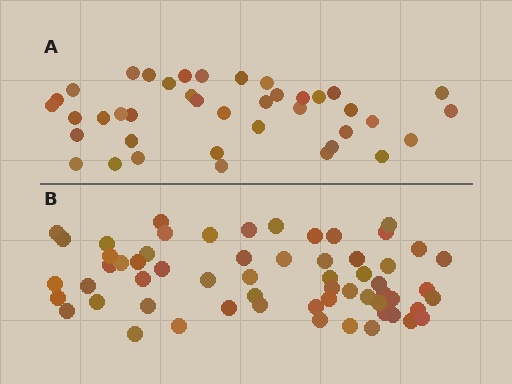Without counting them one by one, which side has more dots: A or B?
Region B (the bottom region) has more dots.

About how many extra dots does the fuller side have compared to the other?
Region B has approximately 20 more dots than region A.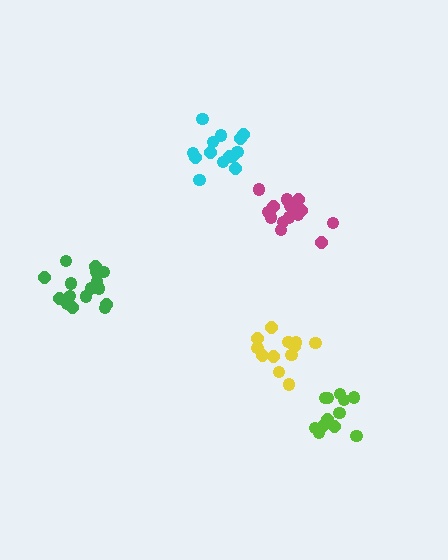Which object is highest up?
The cyan cluster is topmost.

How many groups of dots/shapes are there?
There are 5 groups.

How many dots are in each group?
Group 1: 12 dots, Group 2: 15 dots, Group 3: 13 dots, Group 4: 14 dots, Group 5: 17 dots (71 total).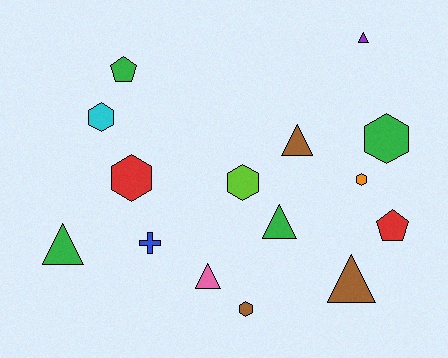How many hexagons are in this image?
There are 6 hexagons.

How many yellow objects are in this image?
There are no yellow objects.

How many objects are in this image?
There are 15 objects.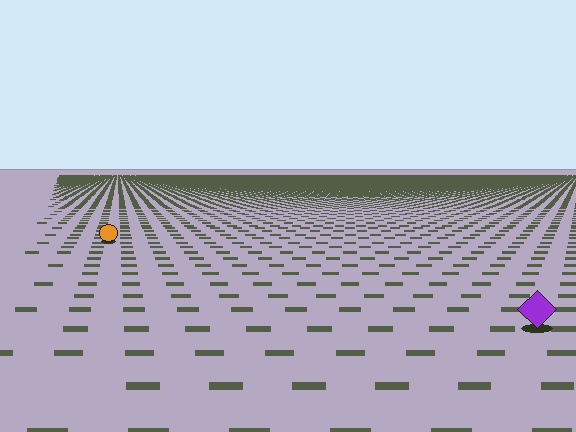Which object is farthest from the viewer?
The orange circle is farthest from the viewer. It appears smaller and the ground texture around it is denser.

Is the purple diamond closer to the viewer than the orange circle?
Yes. The purple diamond is closer — you can tell from the texture gradient: the ground texture is coarser near it.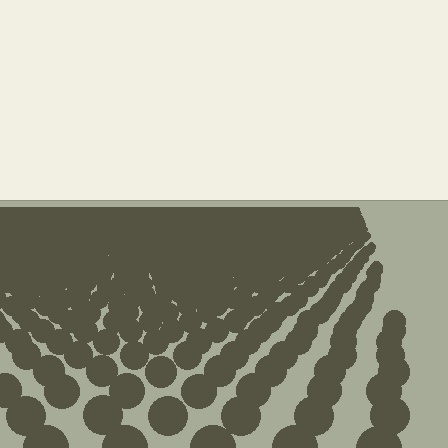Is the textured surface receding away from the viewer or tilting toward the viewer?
The surface is receding away from the viewer. Texture elements get smaller and denser toward the top.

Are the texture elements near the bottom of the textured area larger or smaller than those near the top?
Larger. Near the bottom, elements are closer to the viewer and appear at a bigger on-screen size.